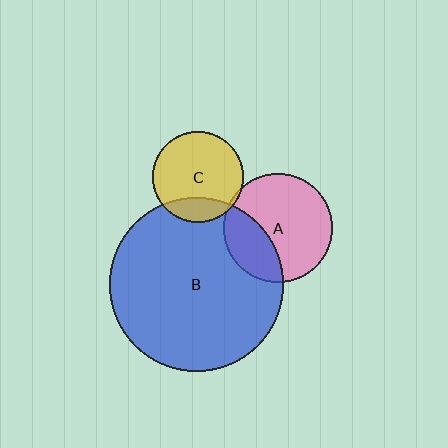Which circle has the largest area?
Circle B (blue).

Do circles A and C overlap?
Yes.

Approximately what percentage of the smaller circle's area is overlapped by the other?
Approximately 5%.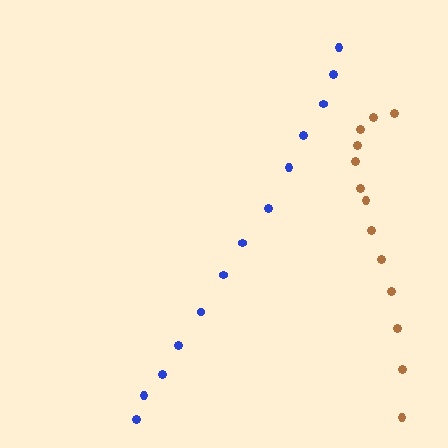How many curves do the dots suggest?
There are 2 distinct paths.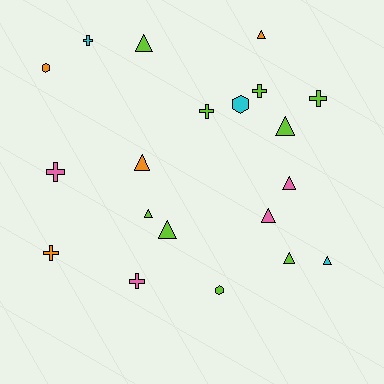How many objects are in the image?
There are 20 objects.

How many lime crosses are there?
There are 3 lime crosses.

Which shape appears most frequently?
Triangle, with 10 objects.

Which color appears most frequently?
Lime, with 9 objects.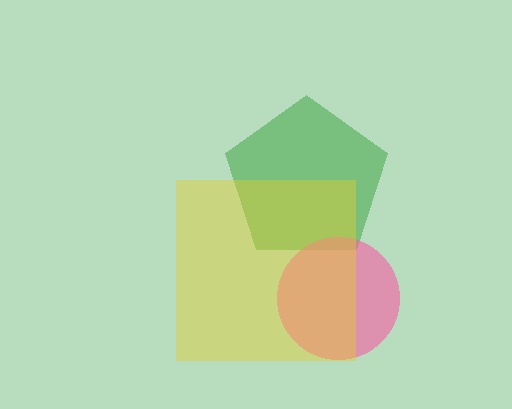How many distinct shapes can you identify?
There are 3 distinct shapes: a green pentagon, a pink circle, a yellow square.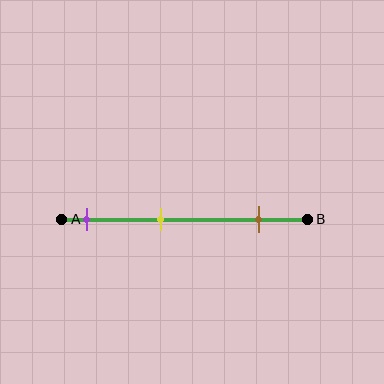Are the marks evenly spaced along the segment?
Yes, the marks are approximately evenly spaced.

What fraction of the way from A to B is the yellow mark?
The yellow mark is approximately 40% (0.4) of the way from A to B.